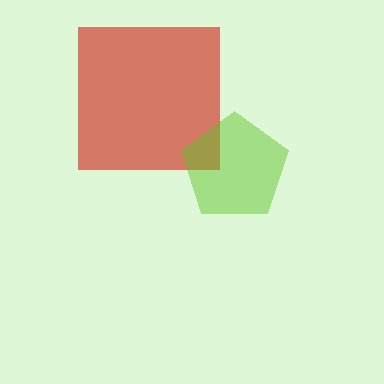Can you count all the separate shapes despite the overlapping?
Yes, there are 2 separate shapes.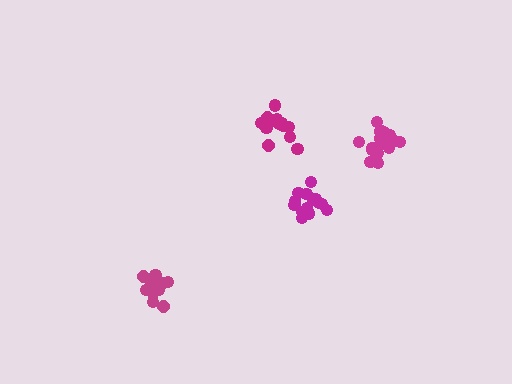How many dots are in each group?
Group 1: 14 dots, Group 2: 14 dots, Group 3: 14 dots, Group 4: 19 dots (61 total).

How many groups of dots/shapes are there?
There are 4 groups.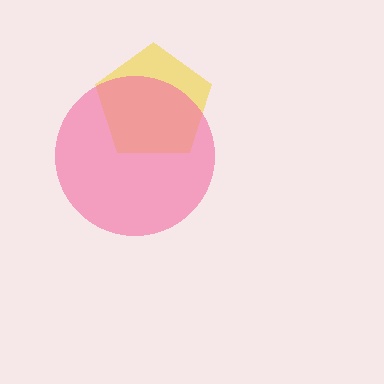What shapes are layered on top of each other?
The layered shapes are: a yellow pentagon, a pink circle.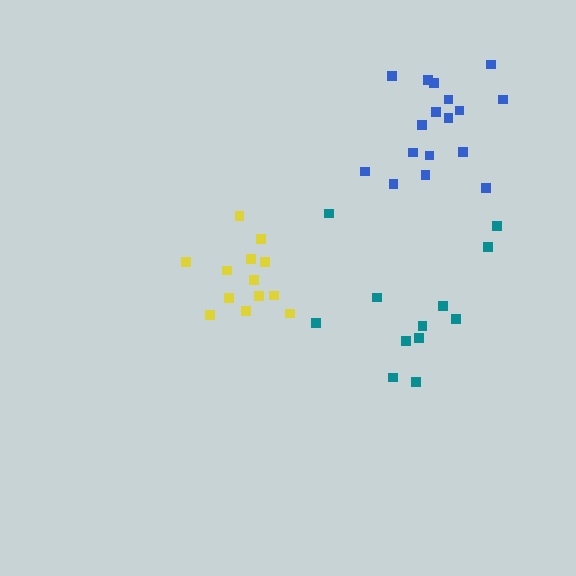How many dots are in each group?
Group 1: 17 dots, Group 2: 13 dots, Group 3: 12 dots (42 total).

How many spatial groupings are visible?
There are 3 spatial groupings.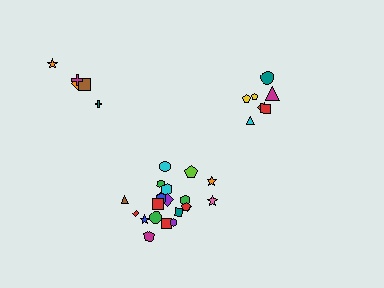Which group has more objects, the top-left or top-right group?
The top-right group.